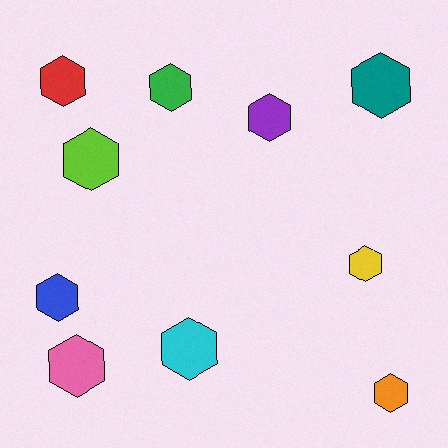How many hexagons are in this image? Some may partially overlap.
There are 10 hexagons.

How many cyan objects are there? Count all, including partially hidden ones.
There is 1 cyan object.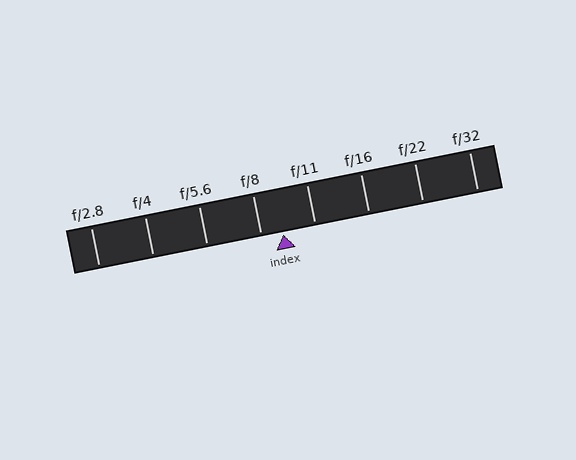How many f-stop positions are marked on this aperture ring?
There are 8 f-stop positions marked.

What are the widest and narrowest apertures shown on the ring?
The widest aperture shown is f/2.8 and the narrowest is f/32.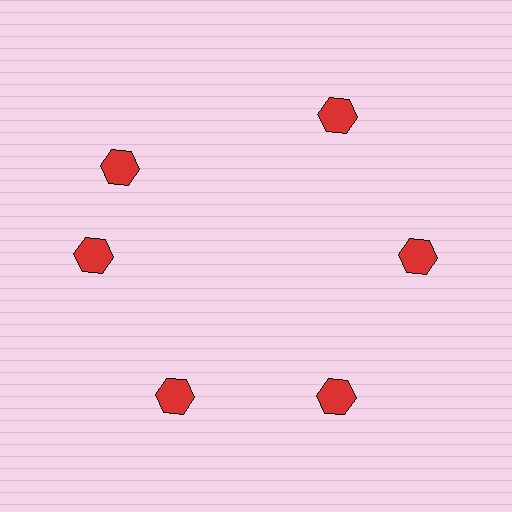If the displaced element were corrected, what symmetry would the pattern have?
It would have 6-fold rotational symmetry — the pattern would map onto itself every 60 degrees.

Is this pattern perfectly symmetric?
No. The 6 red hexagons are arranged in a ring, but one element near the 11 o'clock position is rotated out of alignment along the ring, breaking the 6-fold rotational symmetry.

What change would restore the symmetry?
The symmetry would be restored by rotating it back into even spacing with its neighbors so that all 6 hexagons sit at equal angles and equal distance from the center.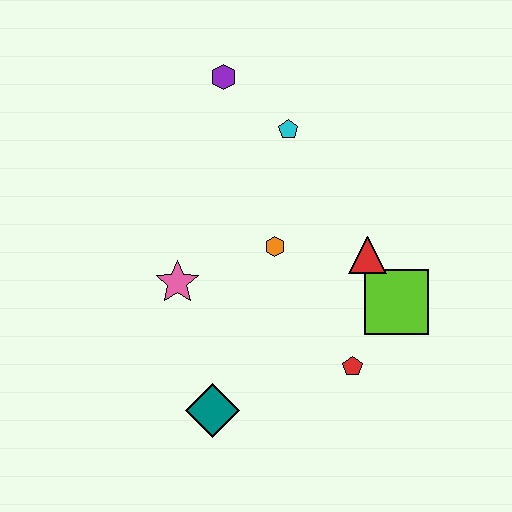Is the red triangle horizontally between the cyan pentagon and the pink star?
No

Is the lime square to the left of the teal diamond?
No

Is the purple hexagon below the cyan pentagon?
No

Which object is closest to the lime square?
The red triangle is closest to the lime square.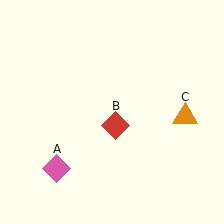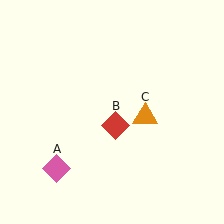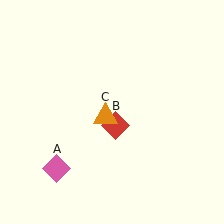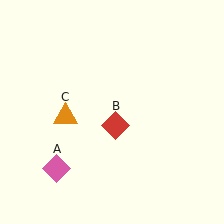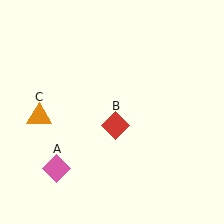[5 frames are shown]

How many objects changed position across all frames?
1 object changed position: orange triangle (object C).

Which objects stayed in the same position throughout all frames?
Pink diamond (object A) and red diamond (object B) remained stationary.